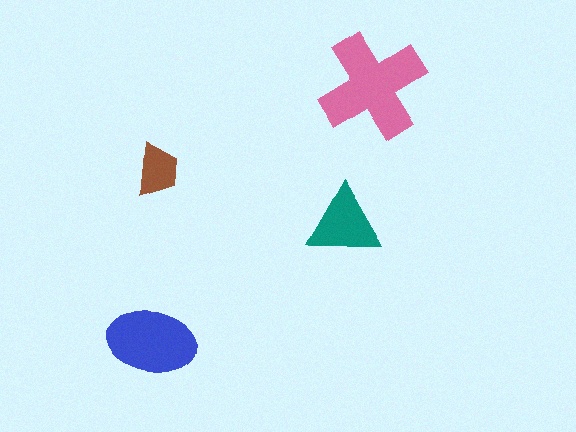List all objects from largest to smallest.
The pink cross, the blue ellipse, the teal triangle, the brown trapezoid.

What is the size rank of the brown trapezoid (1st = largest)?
4th.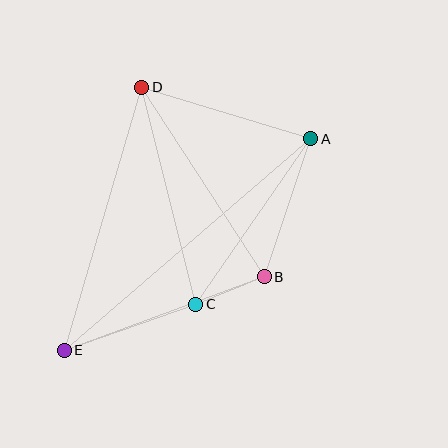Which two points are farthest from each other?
Points A and E are farthest from each other.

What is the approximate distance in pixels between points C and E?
The distance between C and E is approximately 139 pixels.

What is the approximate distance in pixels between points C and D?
The distance between C and D is approximately 224 pixels.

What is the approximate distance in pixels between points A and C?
The distance between A and C is approximately 202 pixels.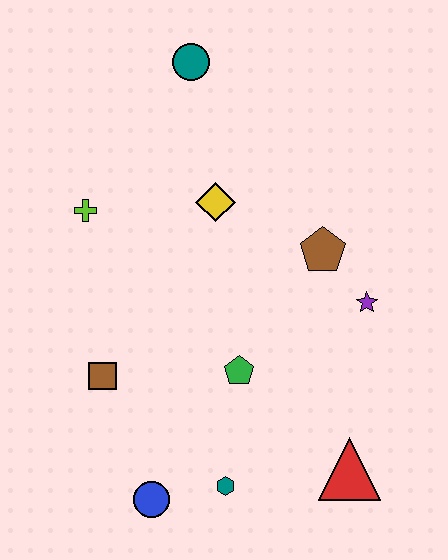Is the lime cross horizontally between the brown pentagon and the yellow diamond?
No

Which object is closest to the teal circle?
The yellow diamond is closest to the teal circle.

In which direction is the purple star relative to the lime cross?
The purple star is to the right of the lime cross.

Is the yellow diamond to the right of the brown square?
Yes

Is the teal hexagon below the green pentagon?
Yes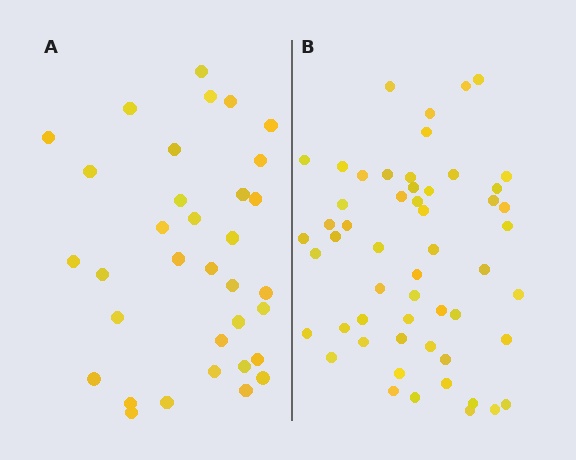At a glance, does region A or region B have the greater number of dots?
Region B (the right region) has more dots.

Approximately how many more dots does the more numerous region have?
Region B has approximately 20 more dots than region A.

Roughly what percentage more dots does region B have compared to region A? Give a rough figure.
About 60% more.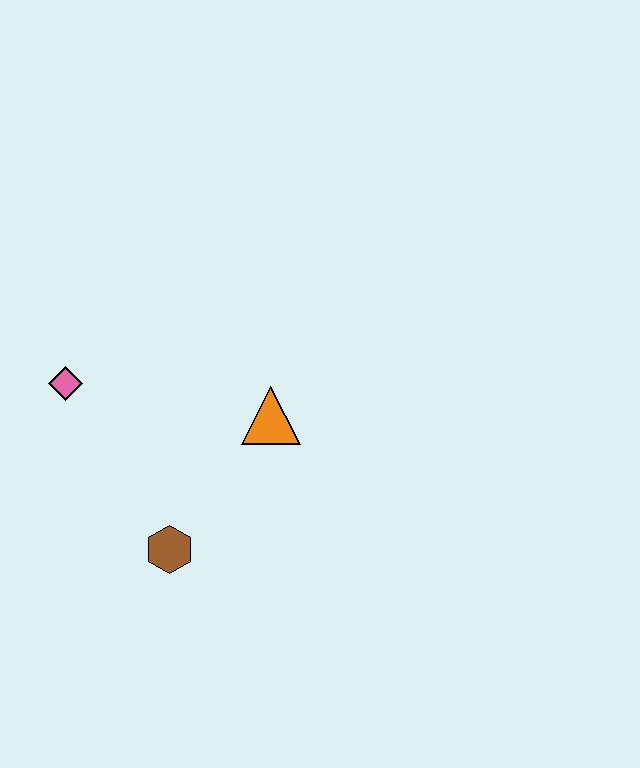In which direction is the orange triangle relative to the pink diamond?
The orange triangle is to the right of the pink diamond.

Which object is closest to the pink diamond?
The brown hexagon is closest to the pink diamond.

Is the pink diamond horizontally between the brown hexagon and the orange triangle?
No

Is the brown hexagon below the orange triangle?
Yes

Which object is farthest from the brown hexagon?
The pink diamond is farthest from the brown hexagon.